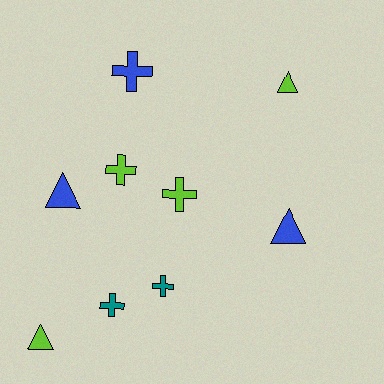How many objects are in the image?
There are 9 objects.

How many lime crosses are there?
There are 2 lime crosses.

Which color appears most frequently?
Lime, with 4 objects.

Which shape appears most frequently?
Cross, with 5 objects.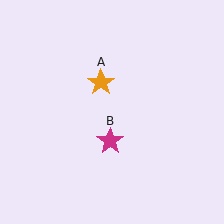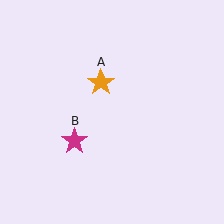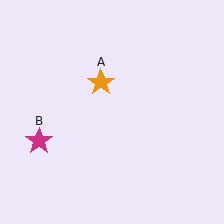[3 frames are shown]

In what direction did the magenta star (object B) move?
The magenta star (object B) moved left.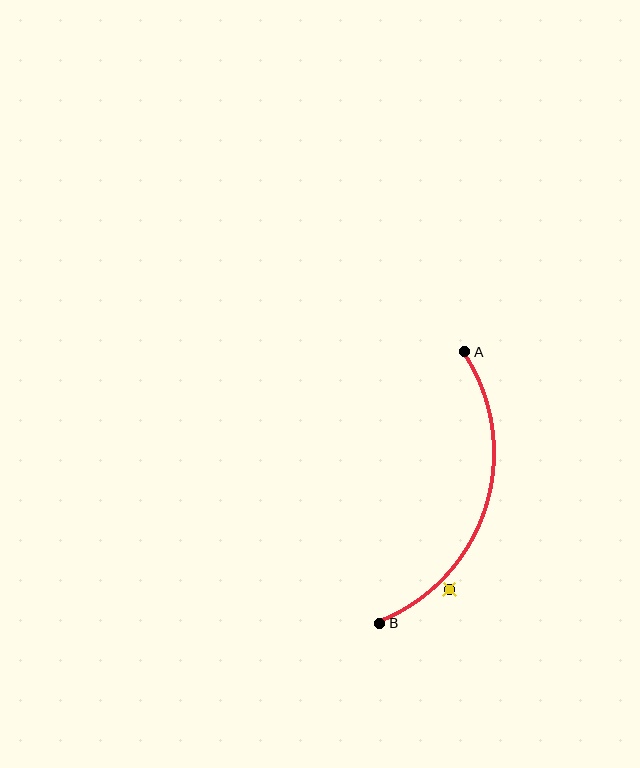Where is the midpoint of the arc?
The arc midpoint is the point on the curve farthest from the straight line joining A and B. It sits to the right of that line.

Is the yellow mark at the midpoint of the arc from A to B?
No — the yellow mark does not lie on the arc at all. It sits slightly outside the curve.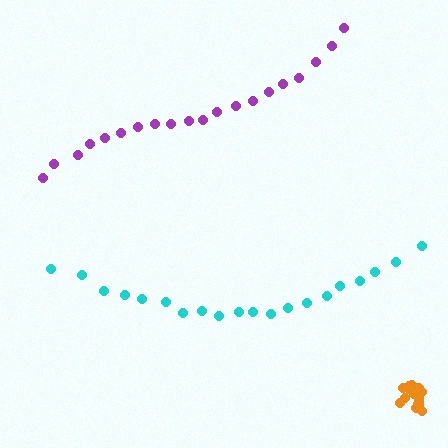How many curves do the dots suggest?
There are 3 distinct paths.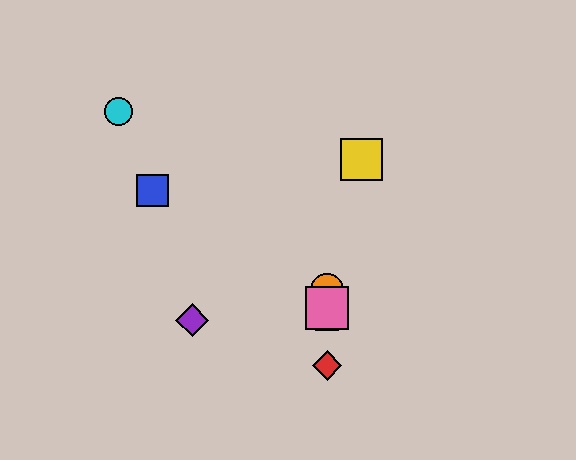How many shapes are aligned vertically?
4 shapes (the red diamond, the green triangle, the orange circle, the pink square) are aligned vertically.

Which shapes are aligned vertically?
The red diamond, the green triangle, the orange circle, the pink square are aligned vertically.